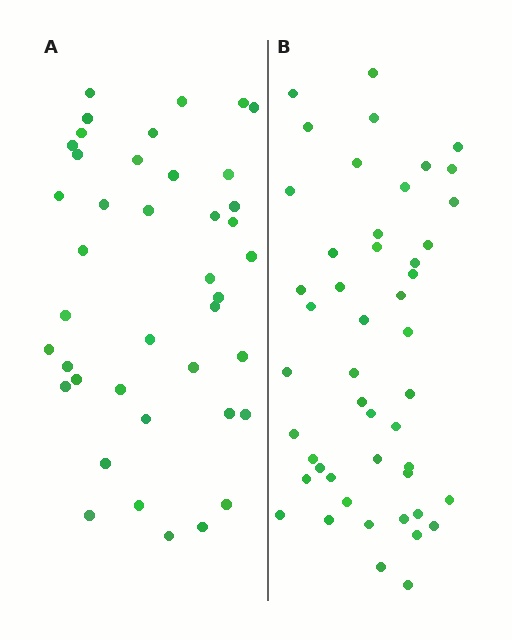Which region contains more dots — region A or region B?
Region B (the right region) has more dots.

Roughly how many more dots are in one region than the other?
Region B has roughly 8 or so more dots than region A.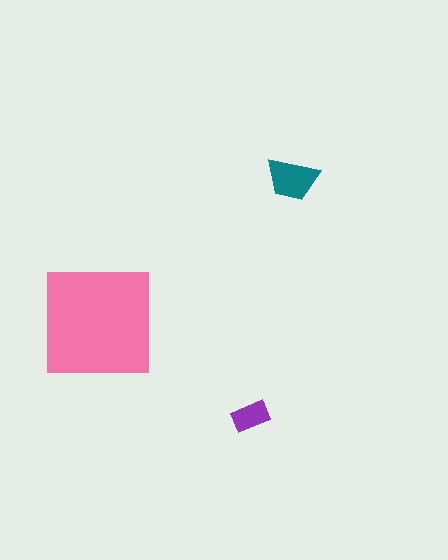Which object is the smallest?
The purple rectangle.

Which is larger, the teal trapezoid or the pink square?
The pink square.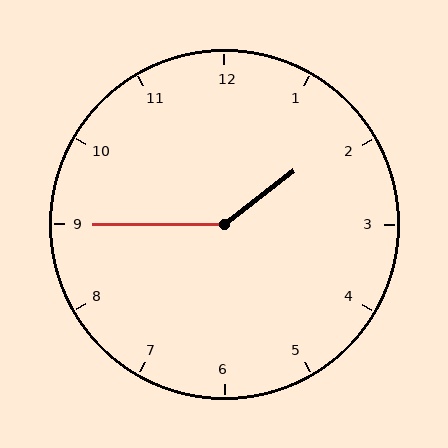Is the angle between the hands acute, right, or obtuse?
It is obtuse.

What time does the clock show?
1:45.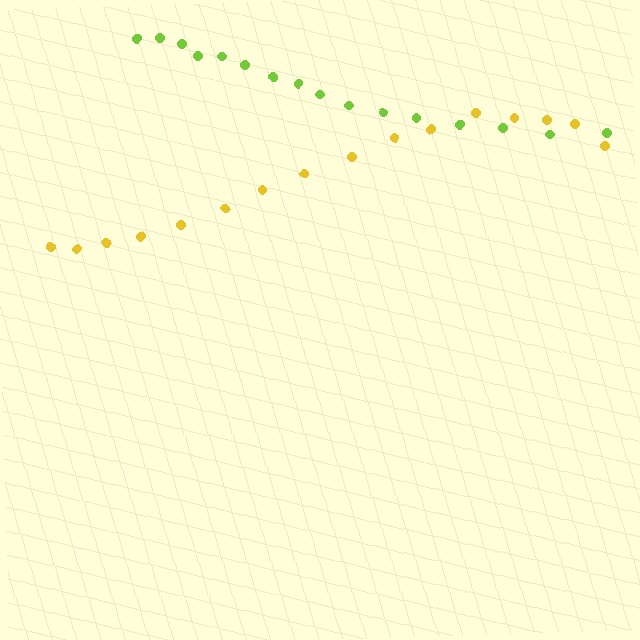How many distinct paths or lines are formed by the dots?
There are 2 distinct paths.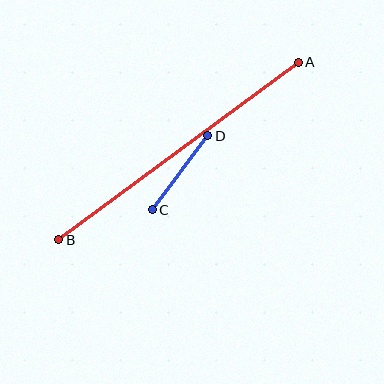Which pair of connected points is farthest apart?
Points A and B are farthest apart.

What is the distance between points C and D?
The distance is approximately 92 pixels.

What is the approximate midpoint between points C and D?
The midpoint is at approximately (180, 173) pixels.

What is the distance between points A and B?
The distance is approximately 298 pixels.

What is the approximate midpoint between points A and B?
The midpoint is at approximately (179, 151) pixels.